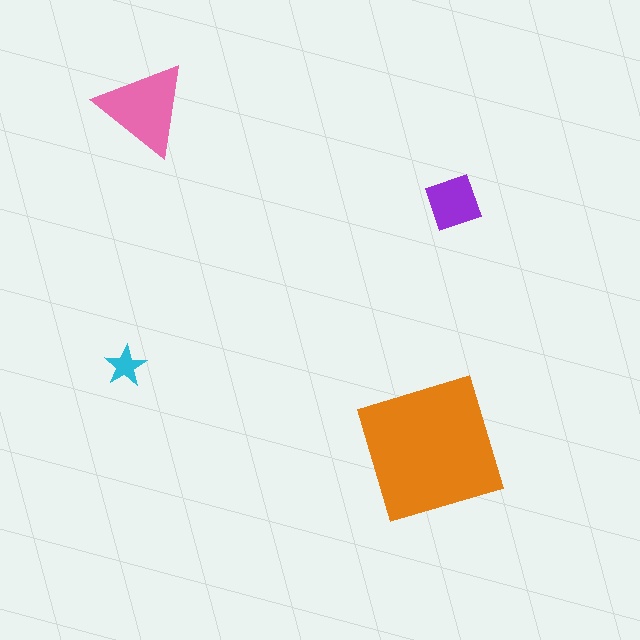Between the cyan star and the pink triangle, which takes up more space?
The pink triangle.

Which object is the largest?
The orange square.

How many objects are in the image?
There are 4 objects in the image.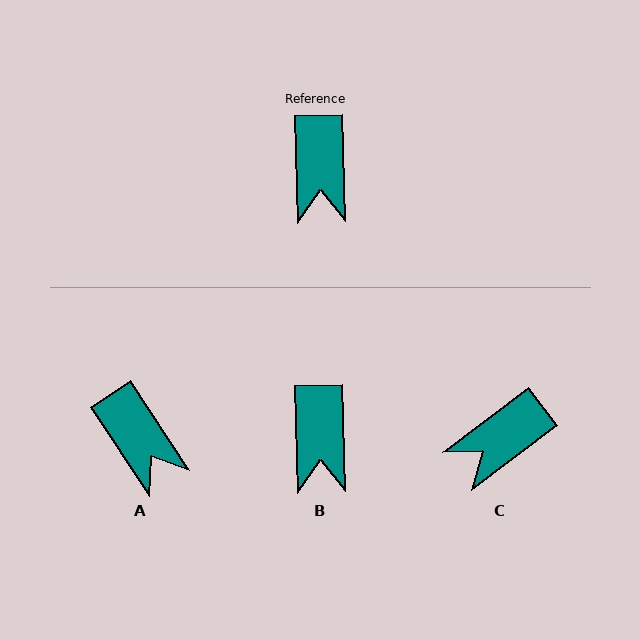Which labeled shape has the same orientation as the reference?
B.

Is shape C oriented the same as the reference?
No, it is off by about 54 degrees.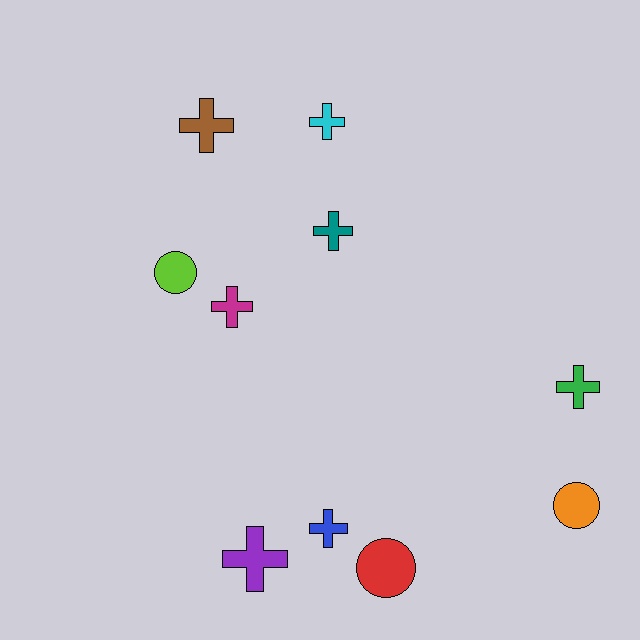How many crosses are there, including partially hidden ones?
There are 7 crosses.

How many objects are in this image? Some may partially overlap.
There are 10 objects.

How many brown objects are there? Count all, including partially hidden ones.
There is 1 brown object.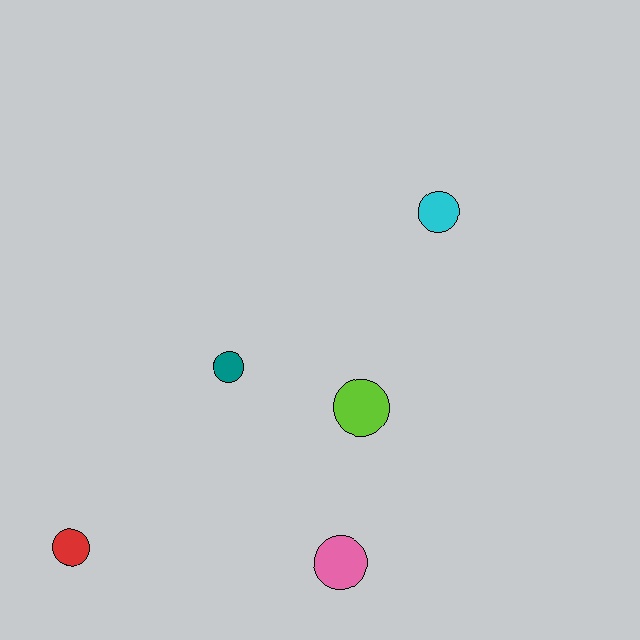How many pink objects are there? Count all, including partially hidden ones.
There is 1 pink object.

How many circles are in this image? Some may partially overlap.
There are 5 circles.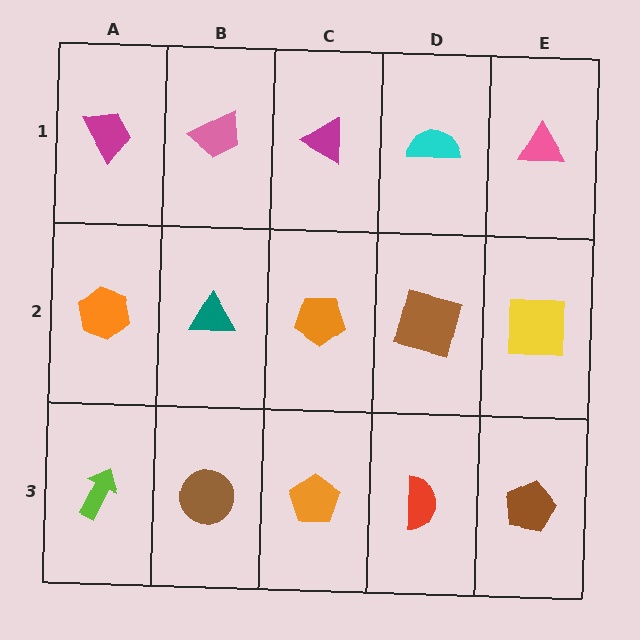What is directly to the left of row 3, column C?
A brown circle.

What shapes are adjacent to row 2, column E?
A pink triangle (row 1, column E), a brown pentagon (row 3, column E), a brown square (row 2, column D).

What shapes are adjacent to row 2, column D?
A cyan semicircle (row 1, column D), a red semicircle (row 3, column D), an orange pentagon (row 2, column C), a yellow square (row 2, column E).